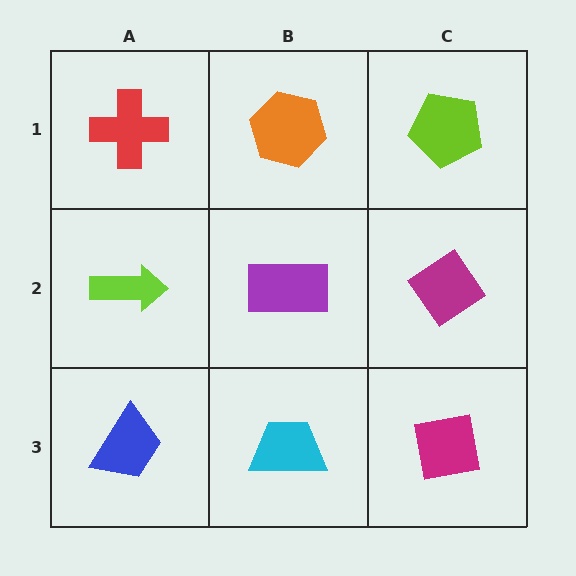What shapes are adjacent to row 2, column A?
A red cross (row 1, column A), a blue trapezoid (row 3, column A), a purple rectangle (row 2, column B).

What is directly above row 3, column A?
A lime arrow.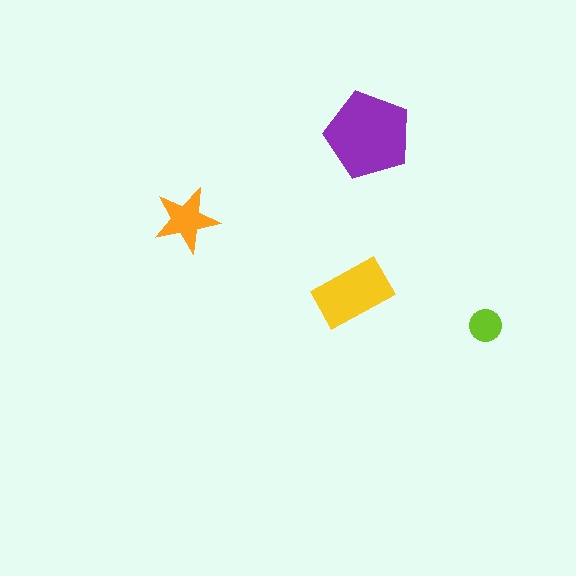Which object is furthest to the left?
The orange star is leftmost.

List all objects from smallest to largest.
The lime circle, the orange star, the yellow rectangle, the purple pentagon.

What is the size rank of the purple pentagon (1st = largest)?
1st.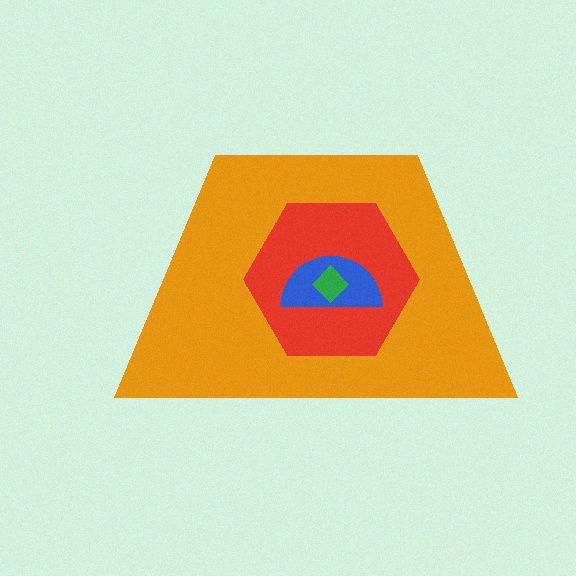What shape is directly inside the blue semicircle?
The green diamond.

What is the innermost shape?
The green diamond.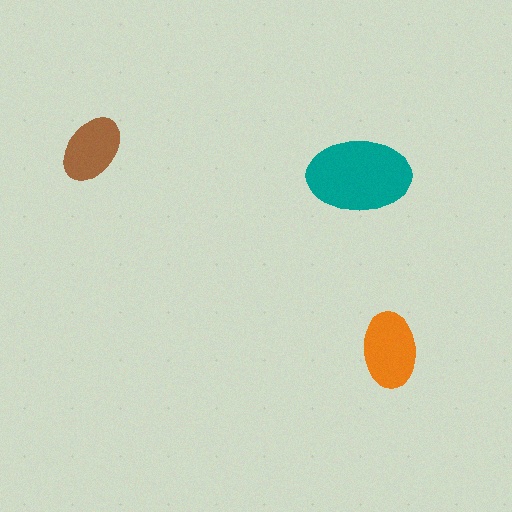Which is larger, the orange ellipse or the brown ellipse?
The orange one.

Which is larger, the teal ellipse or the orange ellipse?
The teal one.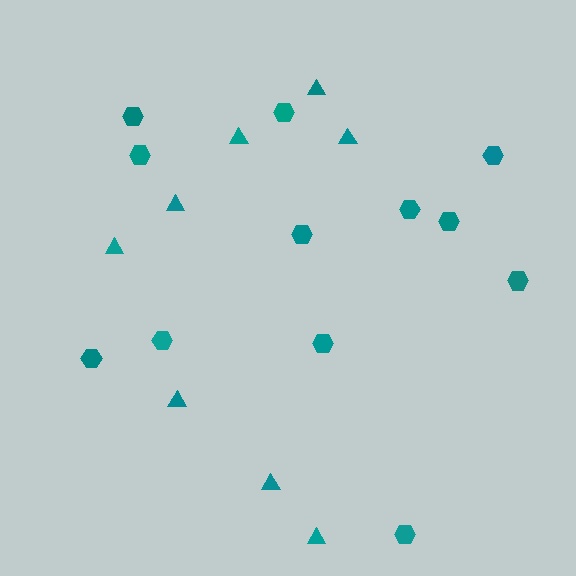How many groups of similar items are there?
There are 2 groups: one group of hexagons (12) and one group of triangles (8).